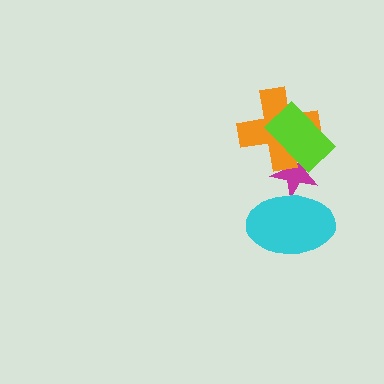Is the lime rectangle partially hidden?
No, no other shape covers it.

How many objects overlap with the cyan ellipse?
1 object overlaps with the cyan ellipse.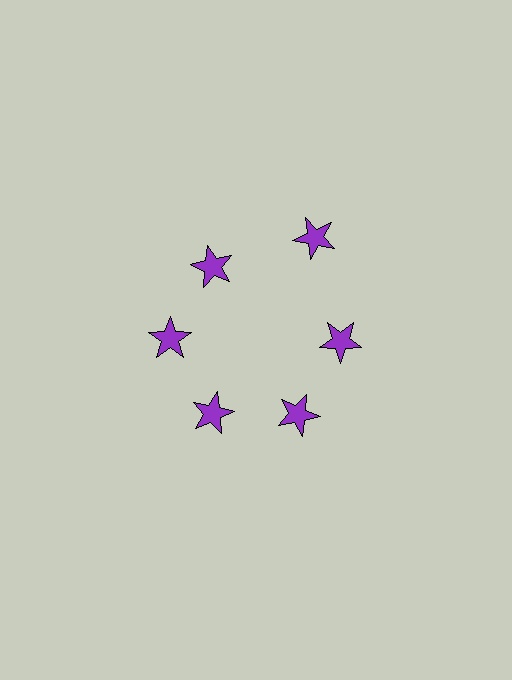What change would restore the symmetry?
The symmetry would be restored by moving it inward, back onto the ring so that all 6 stars sit at equal angles and equal distance from the center.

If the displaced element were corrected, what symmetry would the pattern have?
It would have 6-fold rotational symmetry — the pattern would map onto itself every 60 degrees.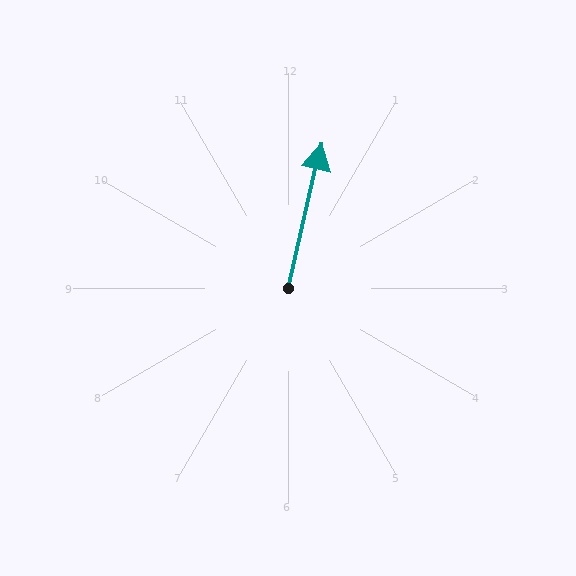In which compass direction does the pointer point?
North.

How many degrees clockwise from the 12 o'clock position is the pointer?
Approximately 13 degrees.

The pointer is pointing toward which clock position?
Roughly 12 o'clock.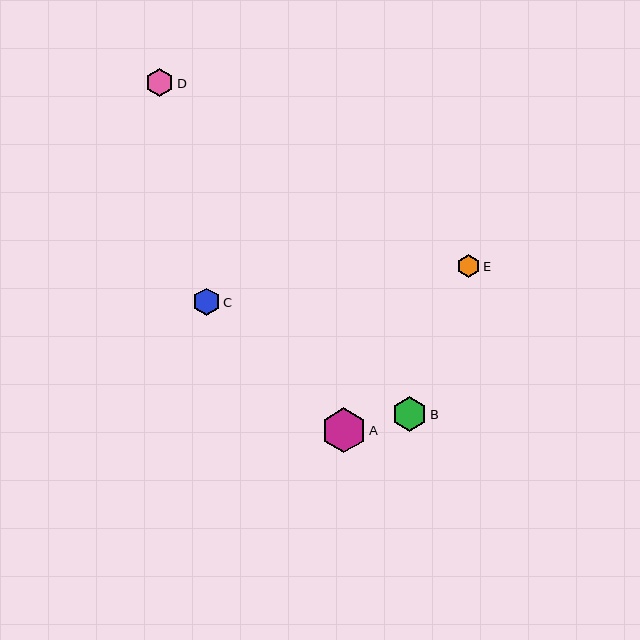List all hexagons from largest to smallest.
From largest to smallest: A, B, D, C, E.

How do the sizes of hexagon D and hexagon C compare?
Hexagon D and hexagon C are approximately the same size.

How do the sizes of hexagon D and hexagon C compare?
Hexagon D and hexagon C are approximately the same size.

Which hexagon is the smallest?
Hexagon E is the smallest with a size of approximately 23 pixels.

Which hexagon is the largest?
Hexagon A is the largest with a size of approximately 45 pixels.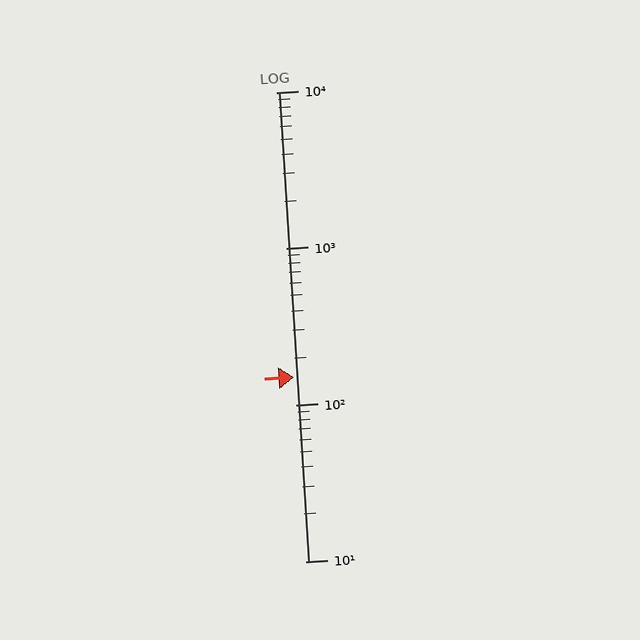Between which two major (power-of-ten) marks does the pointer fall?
The pointer is between 100 and 1000.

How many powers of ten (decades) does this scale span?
The scale spans 3 decades, from 10 to 10000.